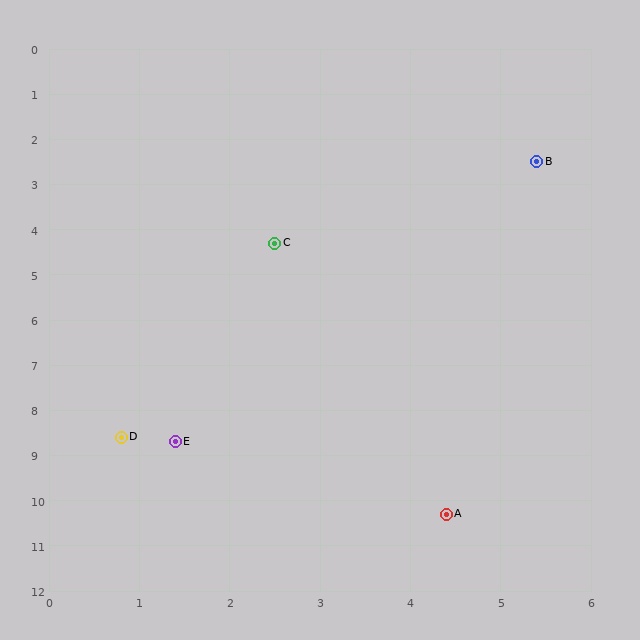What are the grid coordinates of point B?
Point B is at approximately (5.4, 2.5).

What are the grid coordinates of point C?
Point C is at approximately (2.5, 4.3).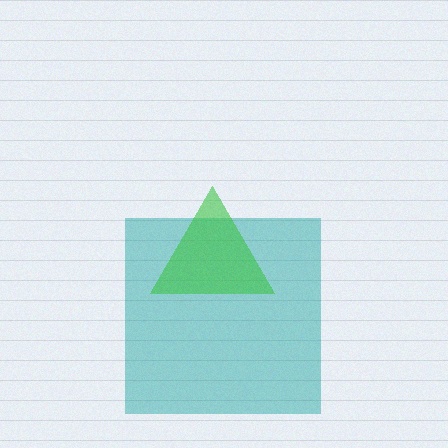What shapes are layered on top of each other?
The layered shapes are: a teal square, a green triangle.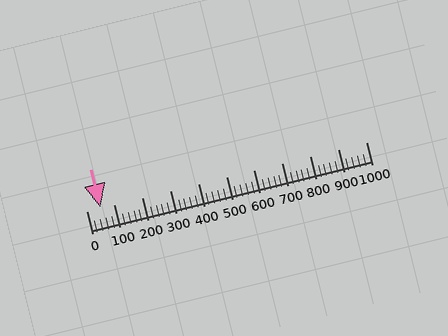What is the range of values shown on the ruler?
The ruler shows values from 0 to 1000.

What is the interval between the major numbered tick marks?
The major tick marks are spaced 100 units apart.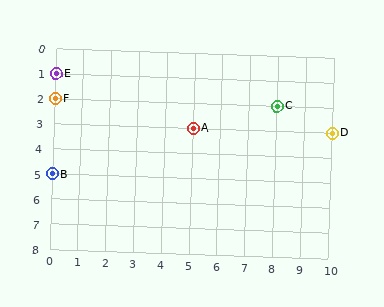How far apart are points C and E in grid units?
Points C and E are 8 columns and 1 row apart (about 8.1 grid units diagonally).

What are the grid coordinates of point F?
Point F is at grid coordinates (0, 2).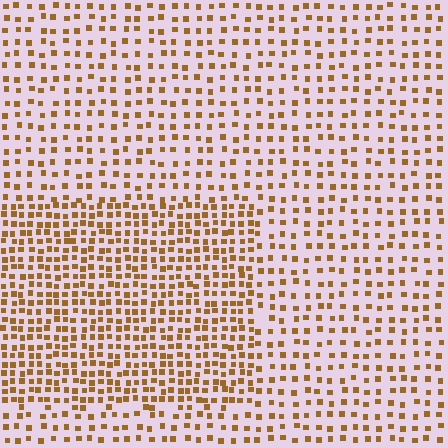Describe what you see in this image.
The image contains small brown elements arranged at two different densities. A rectangle-shaped region is visible where the elements are more densely packed than the surrounding area.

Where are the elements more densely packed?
The elements are more densely packed inside the rectangle boundary.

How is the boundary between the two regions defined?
The boundary is defined by a change in element density (approximately 1.9x ratio). All elements are the same color, size, and shape.